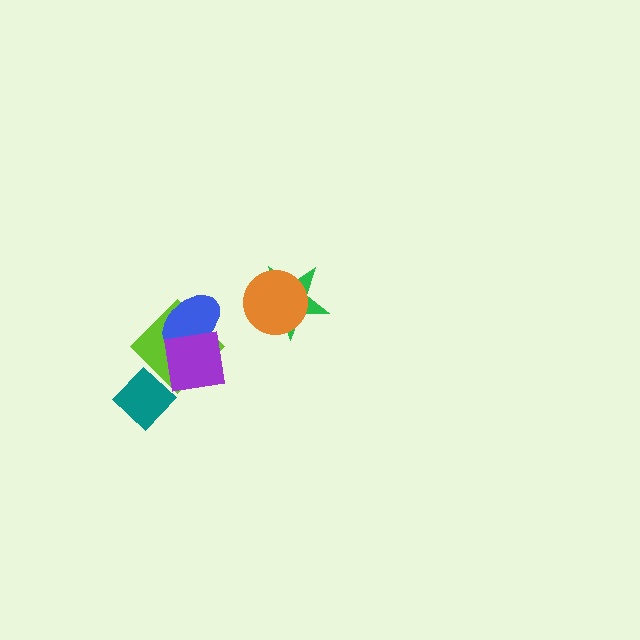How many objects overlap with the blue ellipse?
2 objects overlap with the blue ellipse.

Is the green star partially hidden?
Yes, it is partially covered by another shape.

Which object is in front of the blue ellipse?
The purple square is in front of the blue ellipse.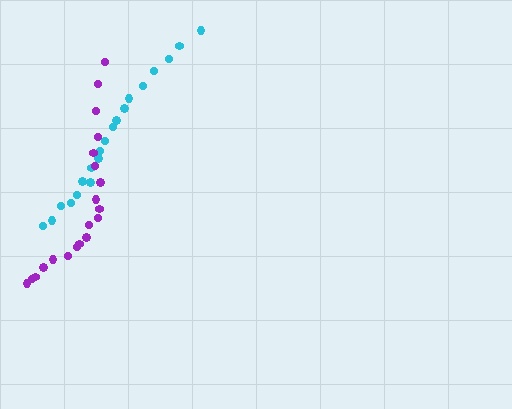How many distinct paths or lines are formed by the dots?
There are 2 distinct paths.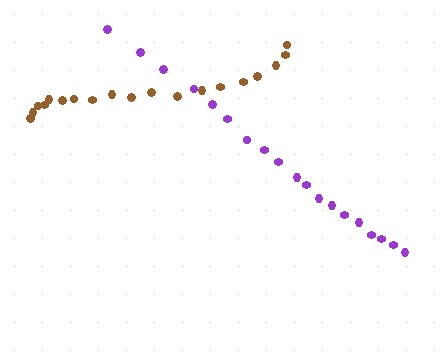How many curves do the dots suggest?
There are 2 distinct paths.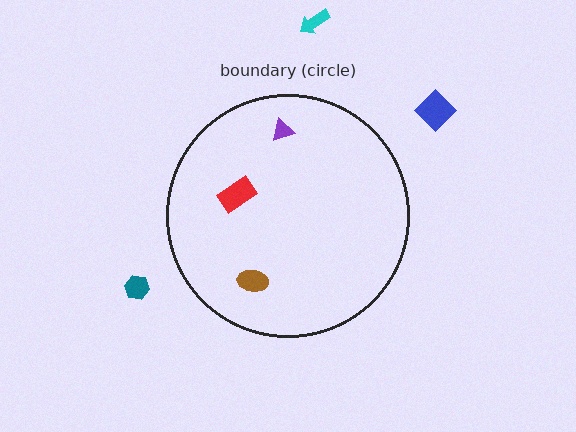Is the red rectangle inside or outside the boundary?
Inside.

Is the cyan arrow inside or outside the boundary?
Outside.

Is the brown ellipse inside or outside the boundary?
Inside.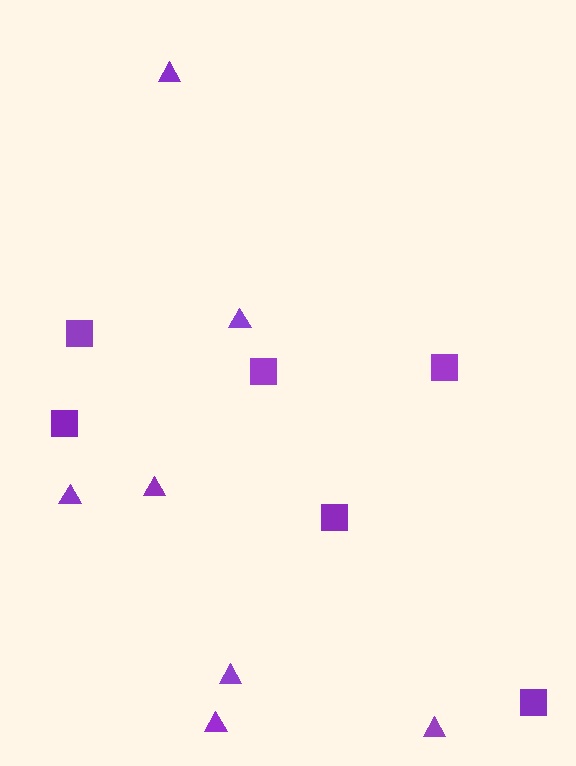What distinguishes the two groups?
There are 2 groups: one group of triangles (7) and one group of squares (6).